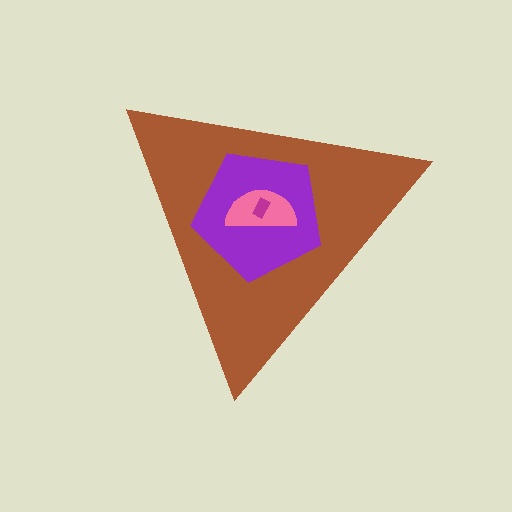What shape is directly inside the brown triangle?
The purple pentagon.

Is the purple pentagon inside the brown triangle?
Yes.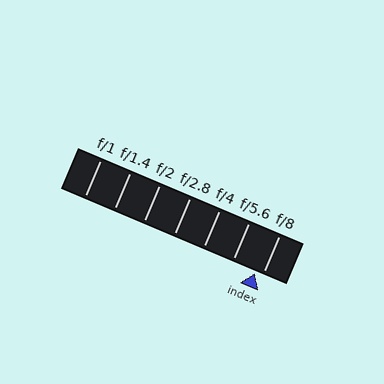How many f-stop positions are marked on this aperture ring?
There are 7 f-stop positions marked.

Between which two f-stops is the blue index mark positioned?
The index mark is between f/5.6 and f/8.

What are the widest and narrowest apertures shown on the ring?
The widest aperture shown is f/1 and the narrowest is f/8.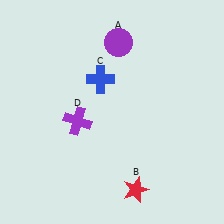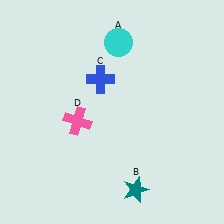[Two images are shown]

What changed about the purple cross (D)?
In Image 1, D is purple. In Image 2, it changed to pink.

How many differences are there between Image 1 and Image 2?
There are 3 differences between the two images.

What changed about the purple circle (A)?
In Image 1, A is purple. In Image 2, it changed to cyan.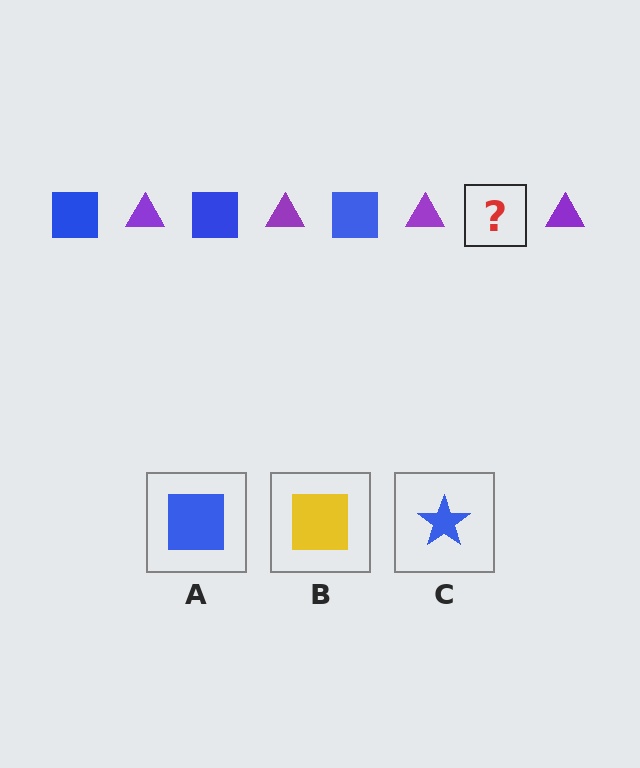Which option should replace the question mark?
Option A.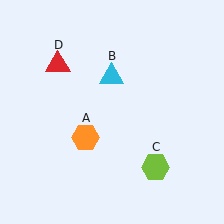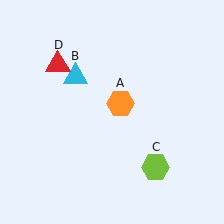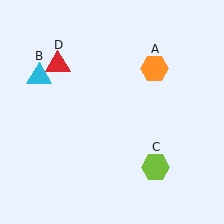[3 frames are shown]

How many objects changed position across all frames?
2 objects changed position: orange hexagon (object A), cyan triangle (object B).